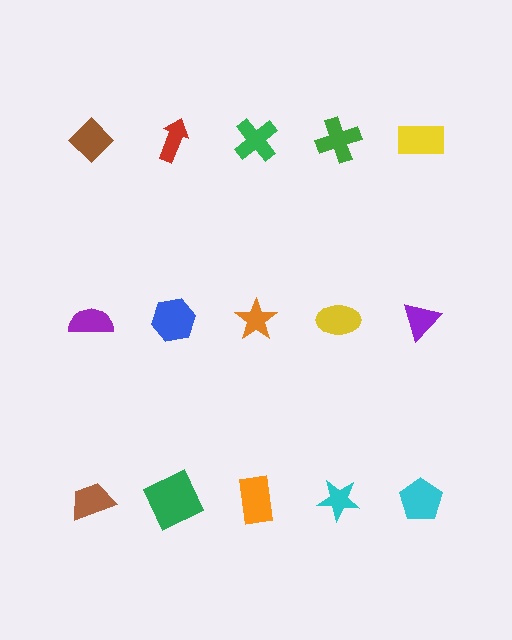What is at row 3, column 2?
A green square.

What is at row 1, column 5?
A yellow rectangle.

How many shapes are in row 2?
5 shapes.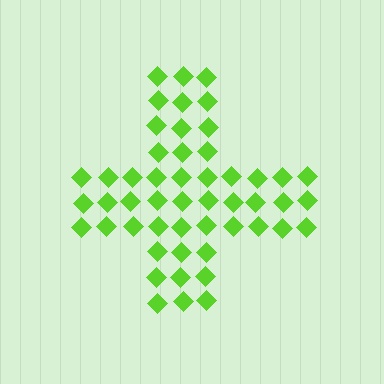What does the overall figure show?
The overall figure shows a cross.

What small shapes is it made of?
It is made of small diamonds.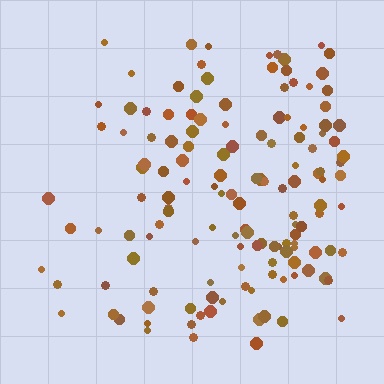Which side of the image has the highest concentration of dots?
The right.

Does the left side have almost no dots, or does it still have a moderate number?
Still a moderate number, just noticeably fewer than the right.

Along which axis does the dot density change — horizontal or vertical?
Horizontal.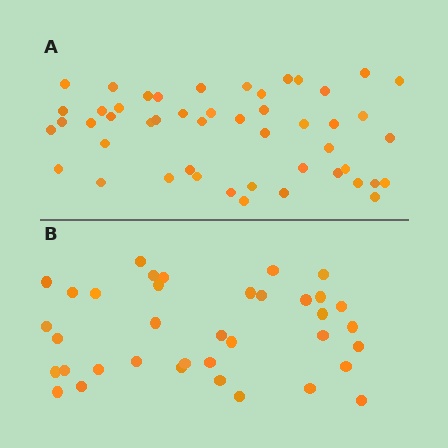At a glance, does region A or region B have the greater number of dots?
Region A (the top region) has more dots.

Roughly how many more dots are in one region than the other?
Region A has roughly 12 or so more dots than region B.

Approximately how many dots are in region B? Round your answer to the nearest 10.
About 40 dots. (The exact count is 37, which rounds to 40.)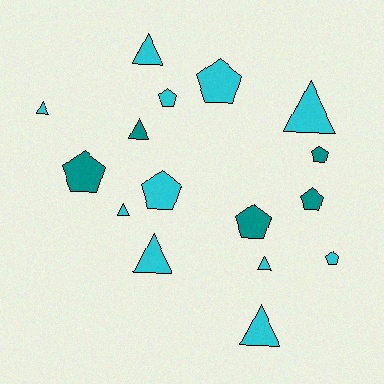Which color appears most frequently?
Cyan, with 11 objects.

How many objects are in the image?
There are 16 objects.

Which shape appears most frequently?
Pentagon, with 8 objects.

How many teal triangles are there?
There is 1 teal triangle.